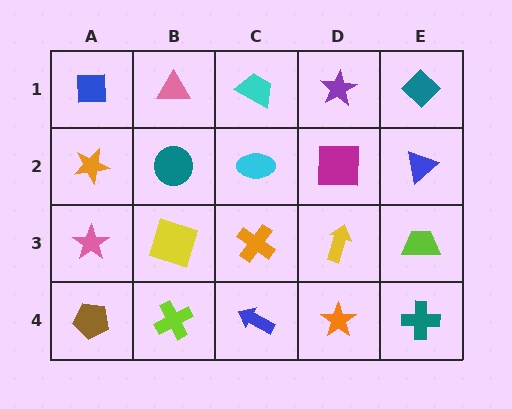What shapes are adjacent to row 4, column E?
A lime trapezoid (row 3, column E), an orange star (row 4, column D).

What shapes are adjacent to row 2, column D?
A purple star (row 1, column D), a yellow arrow (row 3, column D), a cyan ellipse (row 2, column C), a blue triangle (row 2, column E).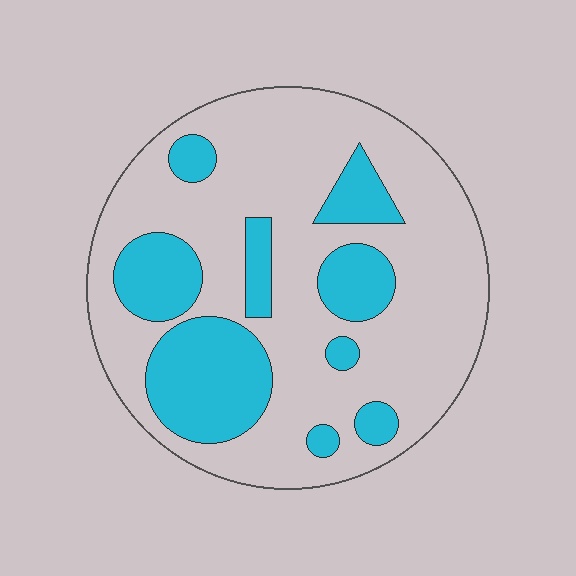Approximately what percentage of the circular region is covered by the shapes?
Approximately 30%.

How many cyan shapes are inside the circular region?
9.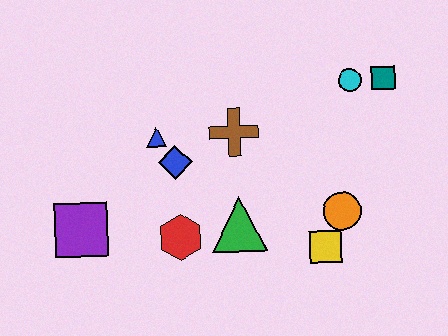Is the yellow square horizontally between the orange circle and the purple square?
Yes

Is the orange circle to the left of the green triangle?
No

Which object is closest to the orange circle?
The yellow square is closest to the orange circle.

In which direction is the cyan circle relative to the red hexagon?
The cyan circle is to the right of the red hexagon.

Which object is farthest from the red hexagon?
The teal square is farthest from the red hexagon.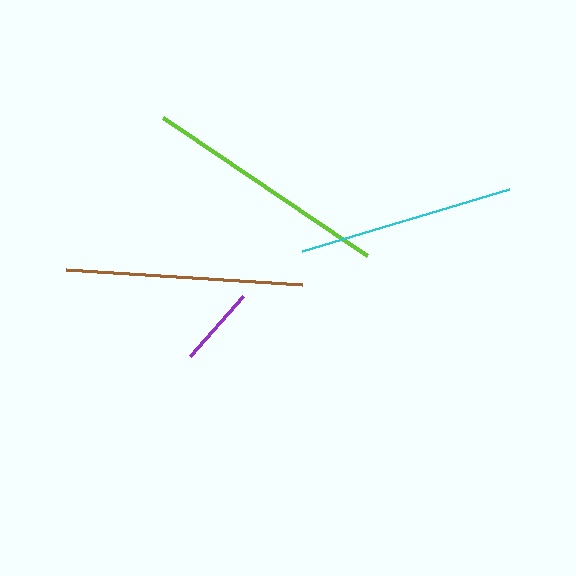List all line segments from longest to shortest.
From longest to shortest: lime, brown, cyan, purple.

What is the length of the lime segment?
The lime segment is approximately 246 pixels long.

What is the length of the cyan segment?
The cyan segment is approximately 216 pixels long.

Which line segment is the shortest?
The purple line is the shortest at approximately 79 pixels.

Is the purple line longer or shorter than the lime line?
The lime line is longer than the purple line.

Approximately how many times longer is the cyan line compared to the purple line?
The cyan line is approximately 2.7 times the length of the purple line.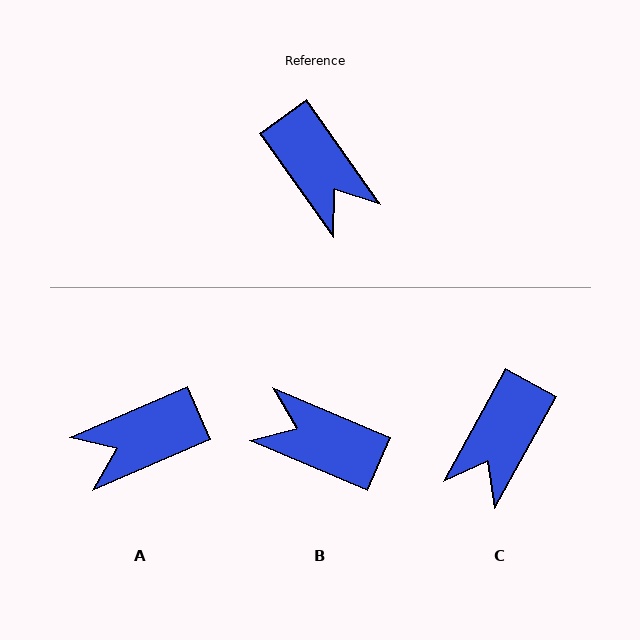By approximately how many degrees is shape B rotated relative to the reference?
Approximately 148 degrees clockwise.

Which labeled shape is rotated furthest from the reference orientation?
B, about 148 degrees away.